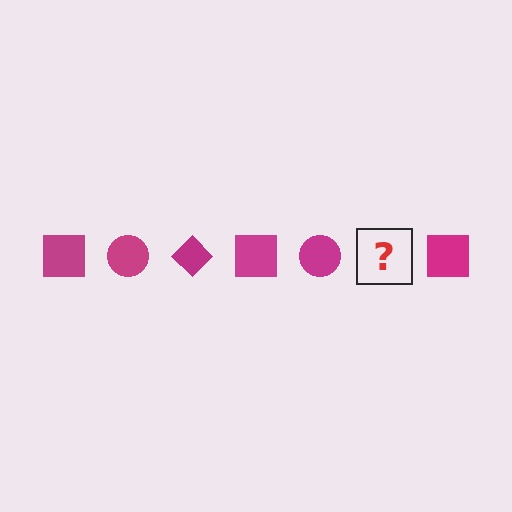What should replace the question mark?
The question mark should be replaced with a magenta diamond.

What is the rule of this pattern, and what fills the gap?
The rule is that the pattern cycles through square, circle, diamond shapes in magenta. The gap should be filled with a magenta diamond.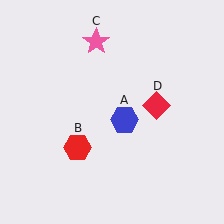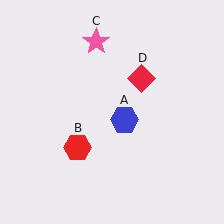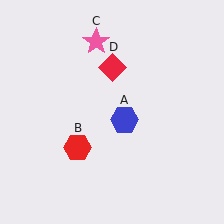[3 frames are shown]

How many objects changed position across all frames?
1 object changed position: red diamond (object D).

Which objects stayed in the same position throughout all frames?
Blue hexagon (object A) and red hexagon (object B) and pink star (object C) remained stationary.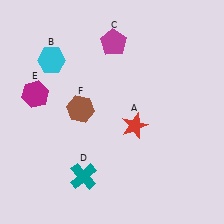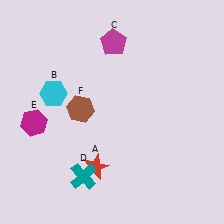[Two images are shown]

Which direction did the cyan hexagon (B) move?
The cyan hexagon (B) moved down.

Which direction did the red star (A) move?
The red star (A) moved down.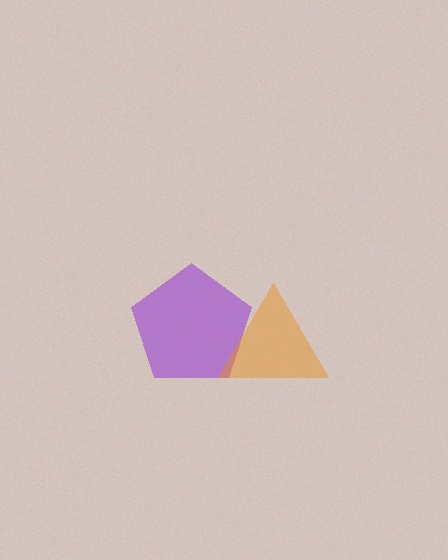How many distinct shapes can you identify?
There are 2 distinct shapes: a purple pentagon, an orange triangle.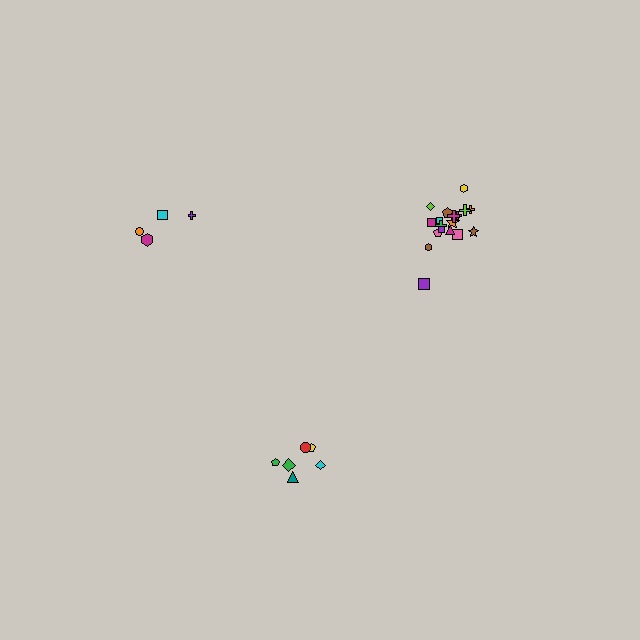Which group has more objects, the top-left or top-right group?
The top-right group.